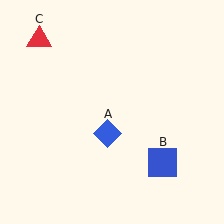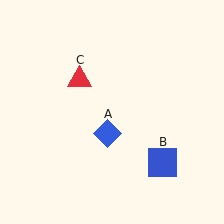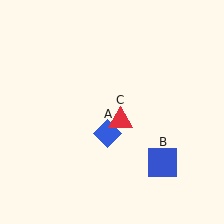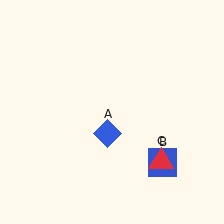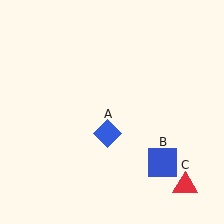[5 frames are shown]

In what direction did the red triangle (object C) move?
The red triangle (object C) moved down and to the right.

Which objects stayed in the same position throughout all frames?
Blue diamond (object A) and blue square (object B) remained stationary.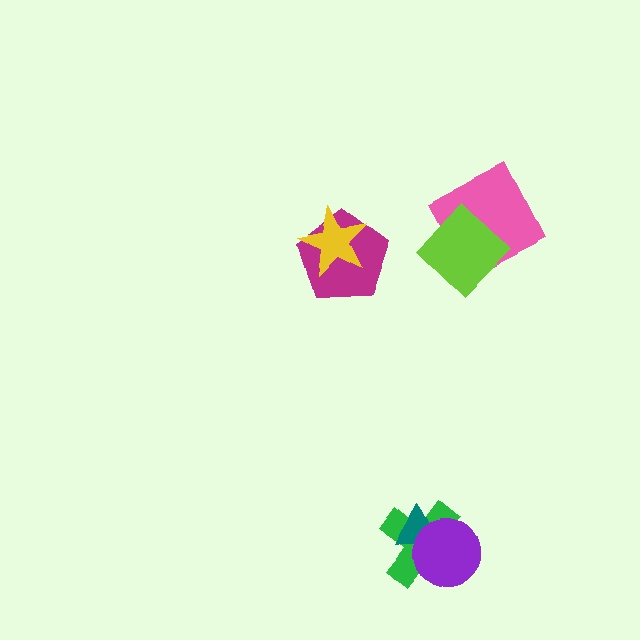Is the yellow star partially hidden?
No, no other shape covers it.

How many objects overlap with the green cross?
2 objects overlap with the green cross.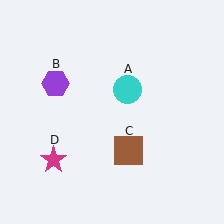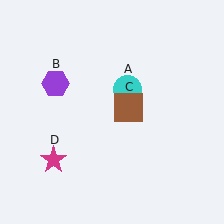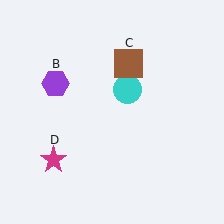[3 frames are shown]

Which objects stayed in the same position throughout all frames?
Cyan circle (object A) and purple hexagon (object B) and magenta star (object D) remained stationary.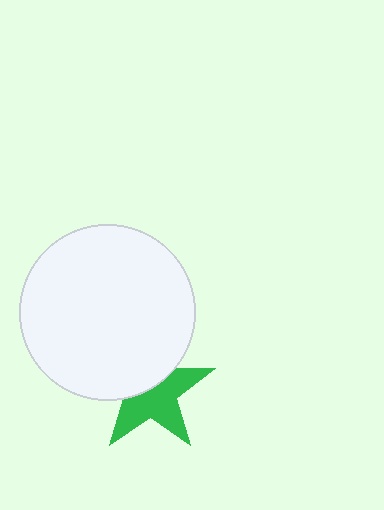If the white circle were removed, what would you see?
You would see the complete green star.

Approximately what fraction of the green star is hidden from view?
Roughly 44% of the green star is hidden behind the white circle.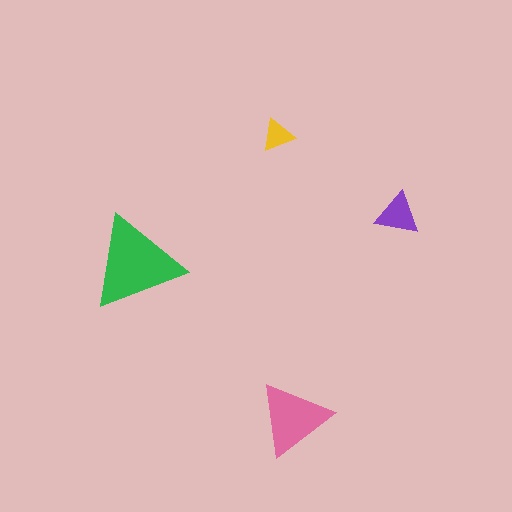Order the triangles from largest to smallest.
the green one, the pink one, the purple one, the yellow one.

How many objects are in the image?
There are 4 objects in the image.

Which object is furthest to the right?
The purple triangle is rightmost.